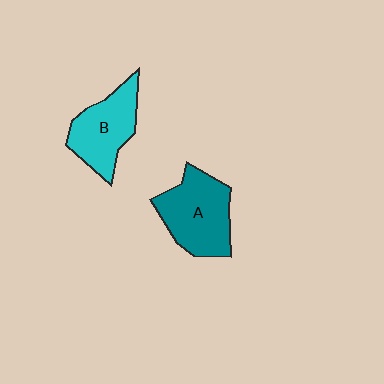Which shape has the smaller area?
Shape B (cyan).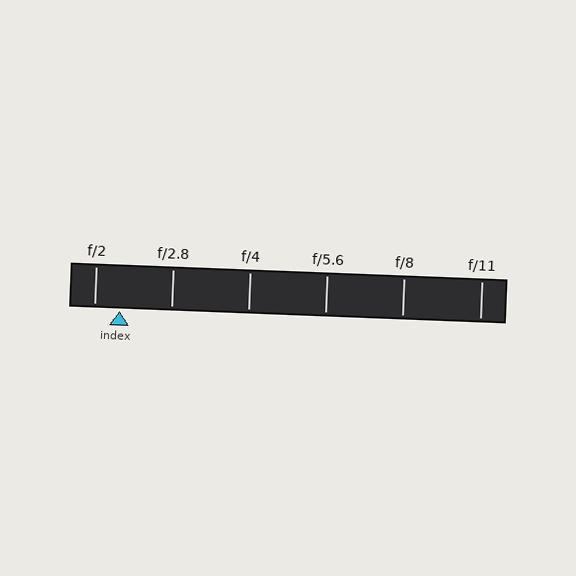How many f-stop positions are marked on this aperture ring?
There are 6 f-stop positions marked.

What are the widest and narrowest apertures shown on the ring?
The widest aperture shown is f/2 and the narrowest is f/11.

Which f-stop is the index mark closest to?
The index mark is closest to f/2.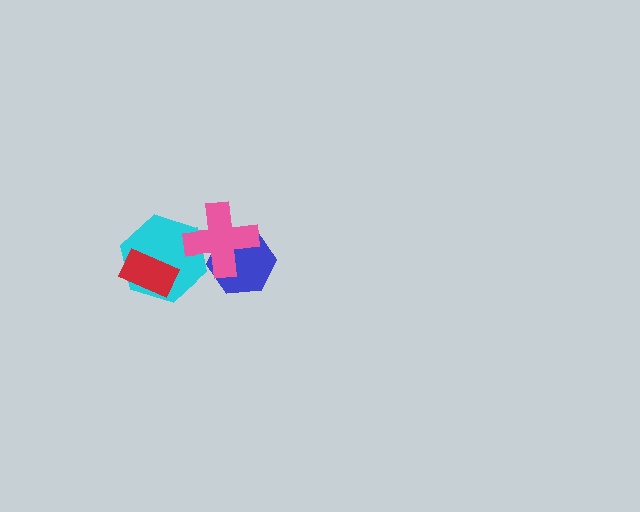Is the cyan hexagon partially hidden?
Yes, it is partially covered by another shape.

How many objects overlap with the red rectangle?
1 object overlaps with the red rectangle.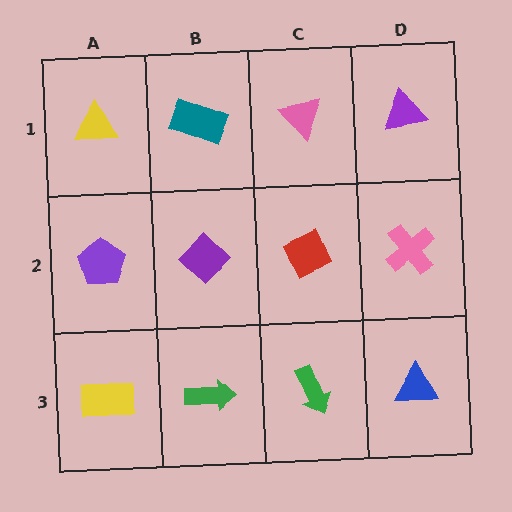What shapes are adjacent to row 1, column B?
A purple diamond (row 2, column B), a yellow triangle (row 1, column A), a pink triangle (row 1, column C).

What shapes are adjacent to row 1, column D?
A pink cross (row 2, column D), a pink triangle (row 1, column C).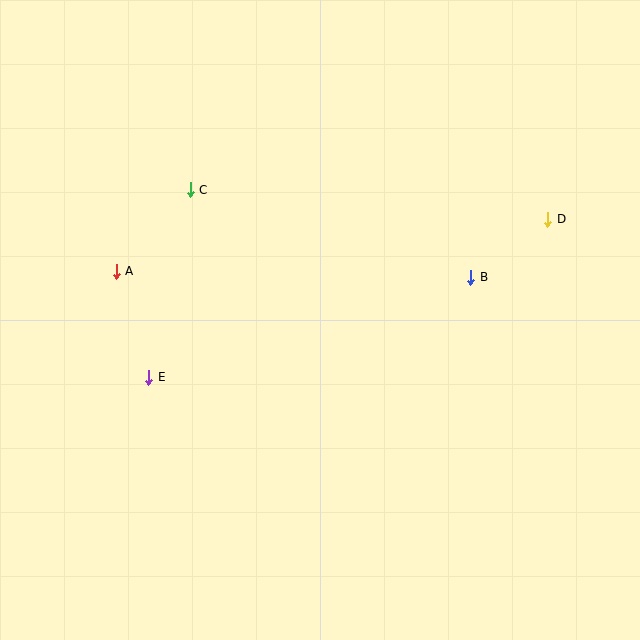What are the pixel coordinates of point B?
Point B is at (471, 277).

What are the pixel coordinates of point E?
Point E is at (149, 377).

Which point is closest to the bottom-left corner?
Point E is closest to the bottom-left corner.